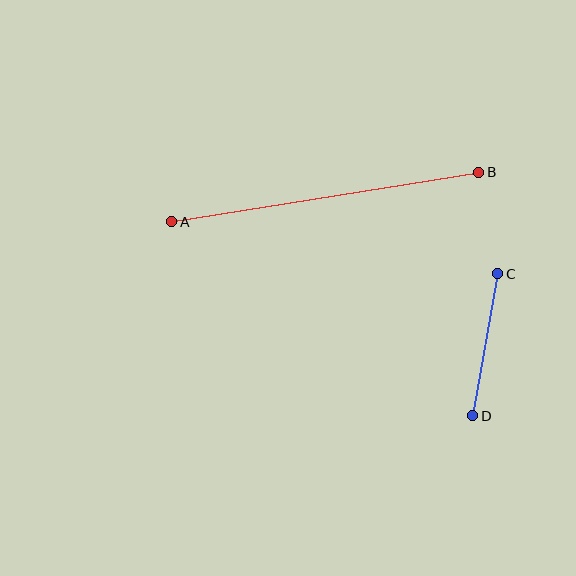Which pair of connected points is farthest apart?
Points A and B are farthest apart.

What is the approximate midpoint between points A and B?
The midpoint is at approximately (325, 197) pixels.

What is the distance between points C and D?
The distance is approximately 144 pixels.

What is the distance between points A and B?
The distance is approximately 311 pixels.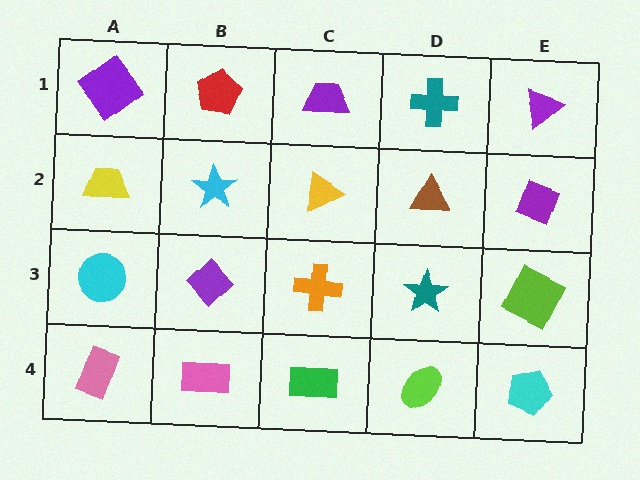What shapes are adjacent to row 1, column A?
A yellow trapezoid (row 2, column A), a red pentagon (row 1, column B).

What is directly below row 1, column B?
A cyan star.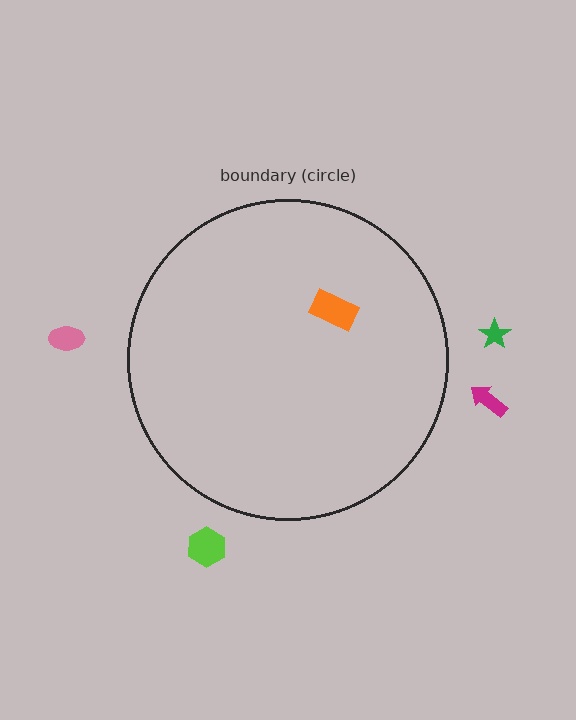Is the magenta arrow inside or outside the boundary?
Outside.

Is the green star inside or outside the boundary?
Outside.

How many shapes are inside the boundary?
1 inside, 4 outside.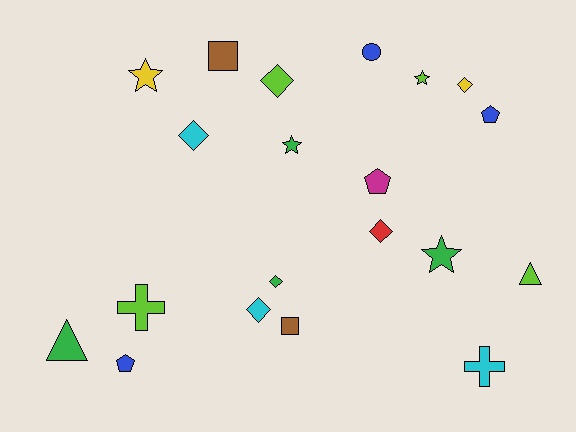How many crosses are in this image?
There are 2 crosses.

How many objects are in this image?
There are 20 objects.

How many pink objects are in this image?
There are no pink objects.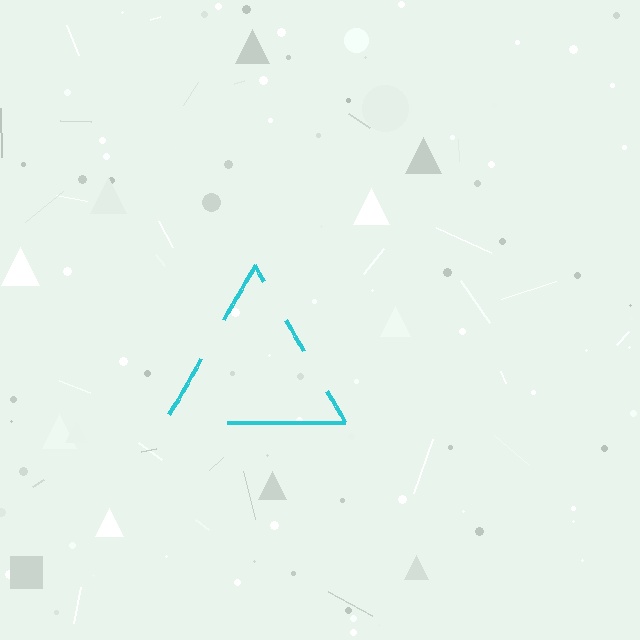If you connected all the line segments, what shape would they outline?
They would outline a triangle.